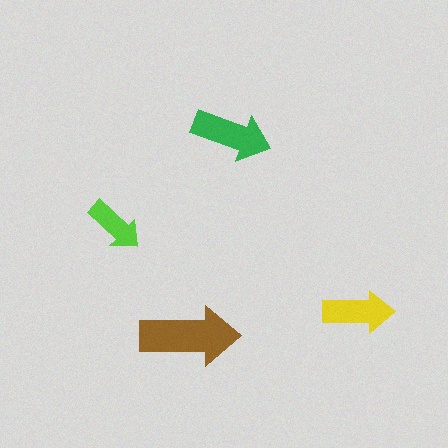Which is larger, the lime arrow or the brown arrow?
The brown one.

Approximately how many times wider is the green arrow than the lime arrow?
About 1.5 times wider.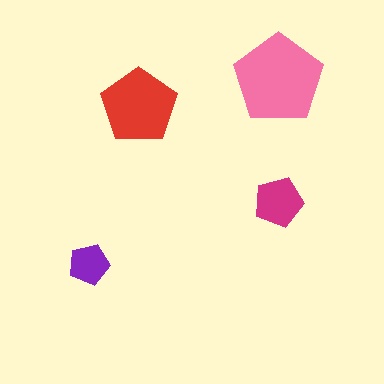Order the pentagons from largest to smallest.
the pink one, the red one, the magenta one, the purple one.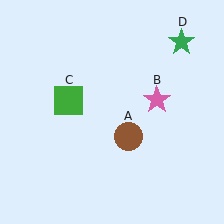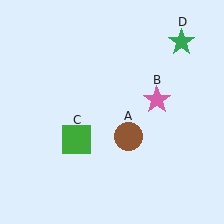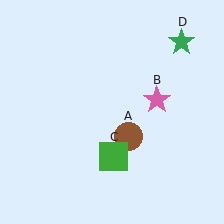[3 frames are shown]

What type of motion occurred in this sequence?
The green square (object C) rotated counterclockwise around the center of the scene.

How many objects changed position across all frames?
1 object changed position: green square (object C).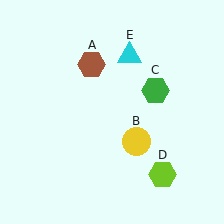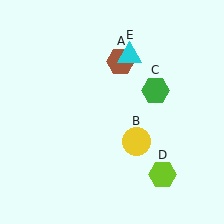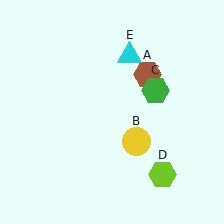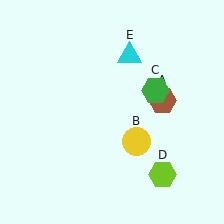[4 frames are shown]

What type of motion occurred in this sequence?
The brown hexagon (object A) rotated clockwise around the center of the scene.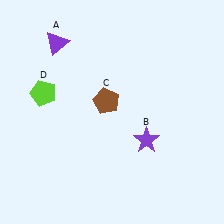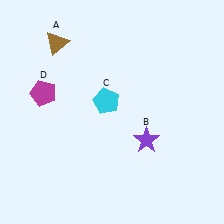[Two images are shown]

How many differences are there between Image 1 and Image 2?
There are 3 differences between the two images.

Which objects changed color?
A changed from purple to brown. C changed from brown to cyan. D changed from lime to magenta.